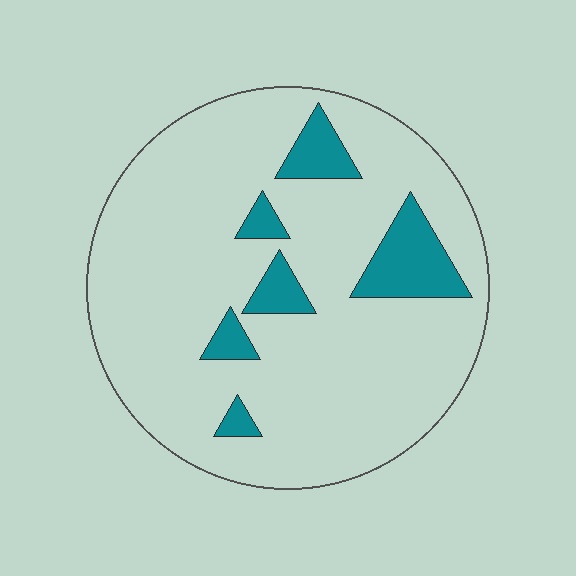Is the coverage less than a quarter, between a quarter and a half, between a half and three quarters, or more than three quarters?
Less than a quarter.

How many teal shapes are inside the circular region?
6.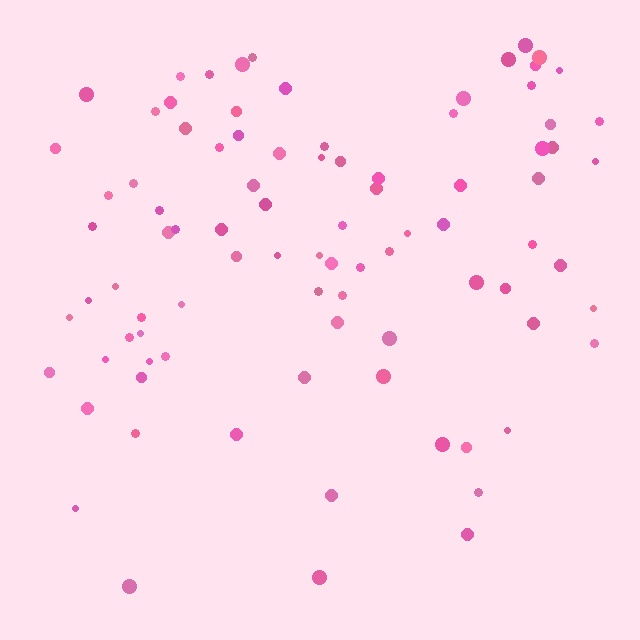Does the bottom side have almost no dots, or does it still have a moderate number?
Still a moderate number, just noticeably fewer than the top.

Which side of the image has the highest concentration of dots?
The top.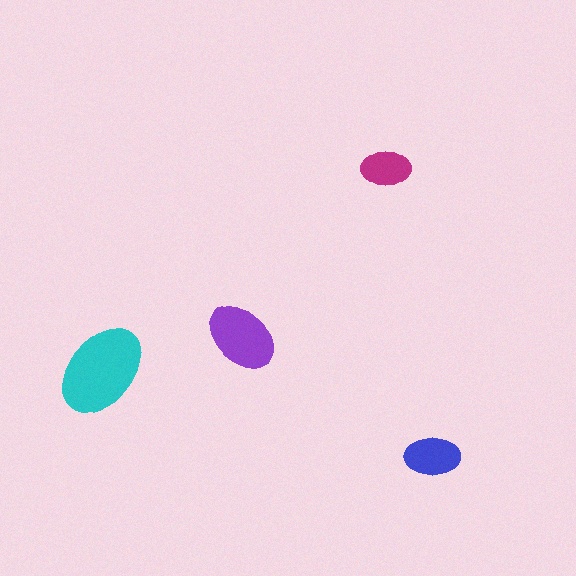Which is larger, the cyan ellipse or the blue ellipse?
The cyan one.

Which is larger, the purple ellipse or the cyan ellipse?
The cyan one.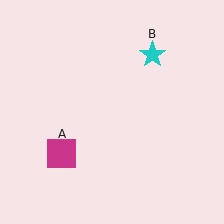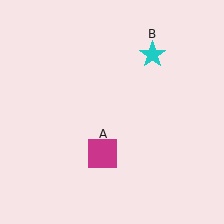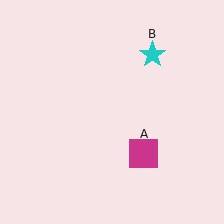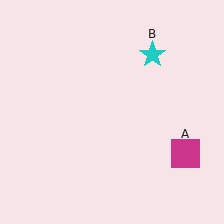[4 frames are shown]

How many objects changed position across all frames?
1 object changed position: magenta square (object A).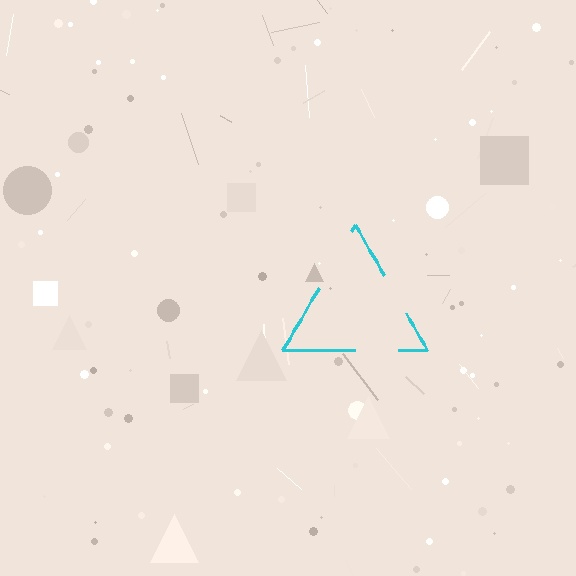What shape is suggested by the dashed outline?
The dashed outline suggests a triangle.